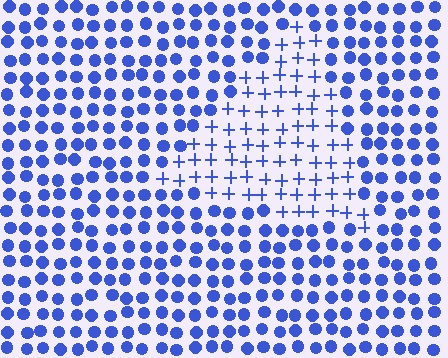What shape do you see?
I see a triangle.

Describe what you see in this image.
The image is filled with small blue elements arranged in a uniform grid. A triangle-shaped region contains plus signs, while the surrounding area contains circles. The boundary is defined purely by the change in element shape.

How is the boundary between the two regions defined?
The boundary is defined by a change in element shape: plus signs inside vs. circles outside. All elements share the same color and spacing.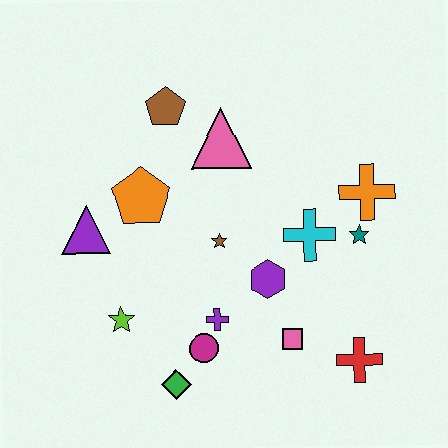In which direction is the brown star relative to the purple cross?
The brown star is above the purple cross.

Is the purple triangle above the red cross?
Yes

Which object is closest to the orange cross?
The teal star is closest to the orange cross.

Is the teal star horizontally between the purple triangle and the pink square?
No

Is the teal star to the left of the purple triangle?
No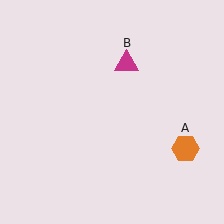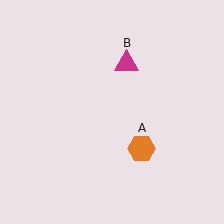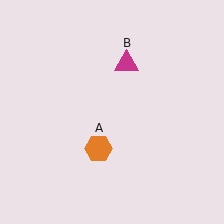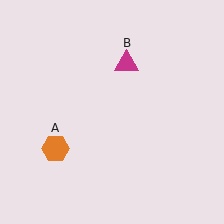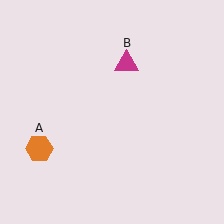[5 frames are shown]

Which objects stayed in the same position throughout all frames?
Magenta triangle (object B) remained stationary.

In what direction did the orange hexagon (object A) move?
The orange hexagon (object A) moved left.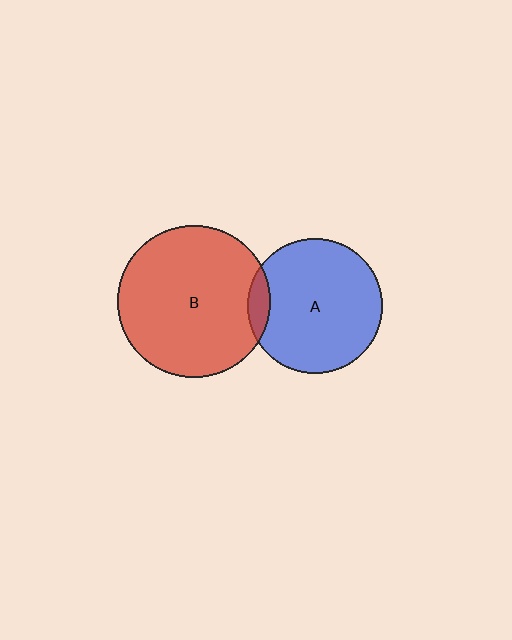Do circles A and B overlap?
Yes.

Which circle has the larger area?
Circle B (red).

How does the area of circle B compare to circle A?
Approximately 1.3 times.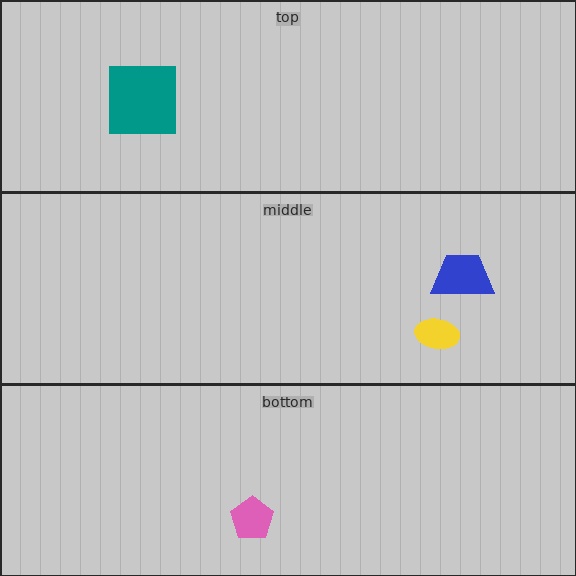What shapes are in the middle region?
The yellow ellipse, the blue trapezoid.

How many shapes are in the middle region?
2.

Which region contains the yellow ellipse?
The middle region.